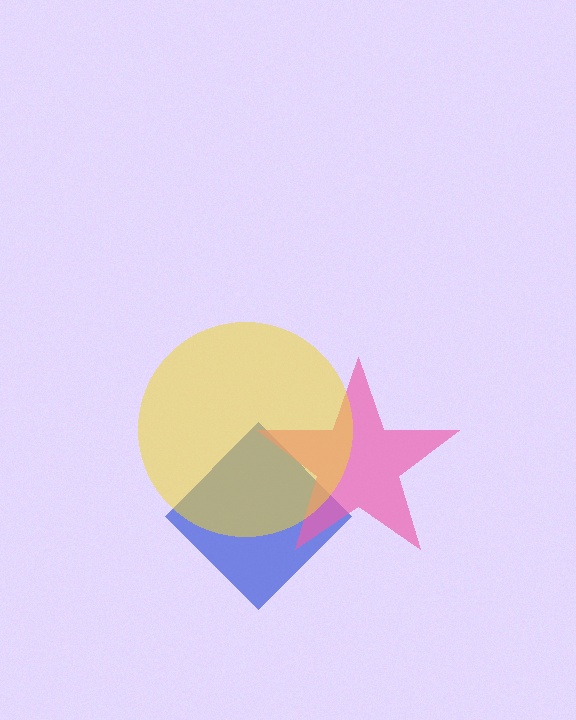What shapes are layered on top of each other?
The layered shapes are: a blue diamond, a pink star, a yellow circle.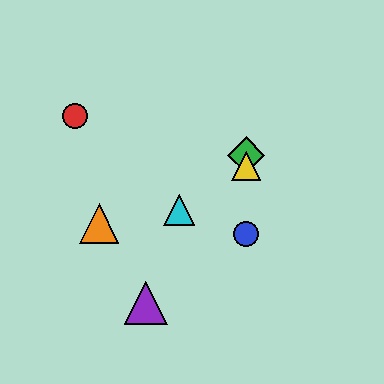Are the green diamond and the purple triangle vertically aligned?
No, the green diamond is at x≈246 and the purple triangle is at x≈146.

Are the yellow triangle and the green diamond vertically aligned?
Yes, both are at x≈246.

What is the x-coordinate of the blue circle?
The blue circle is at x≈246.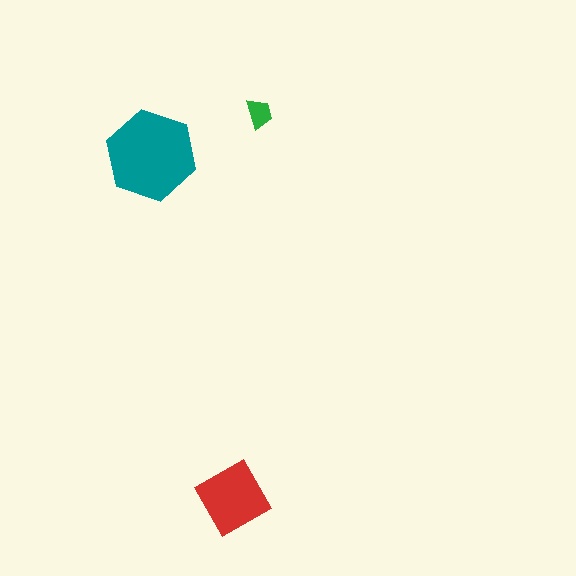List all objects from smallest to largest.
The green trapezoid, the red square, the teal hexagon.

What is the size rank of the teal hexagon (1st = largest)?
1st.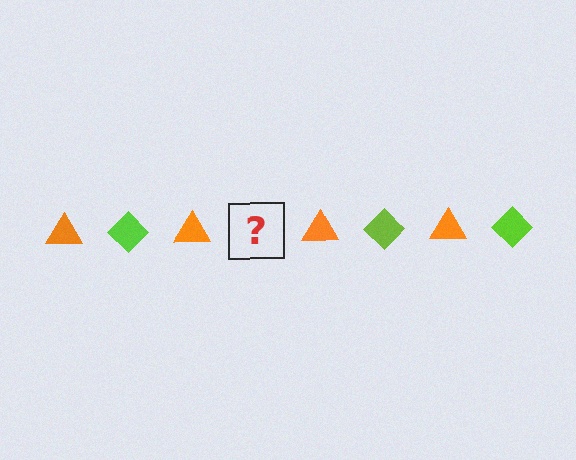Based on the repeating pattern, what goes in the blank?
The blank should be a lime diamond.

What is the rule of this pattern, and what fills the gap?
The rule is that the pattern alternates between orange triangle and lime diamond. The gap should be filled with a lime diamond.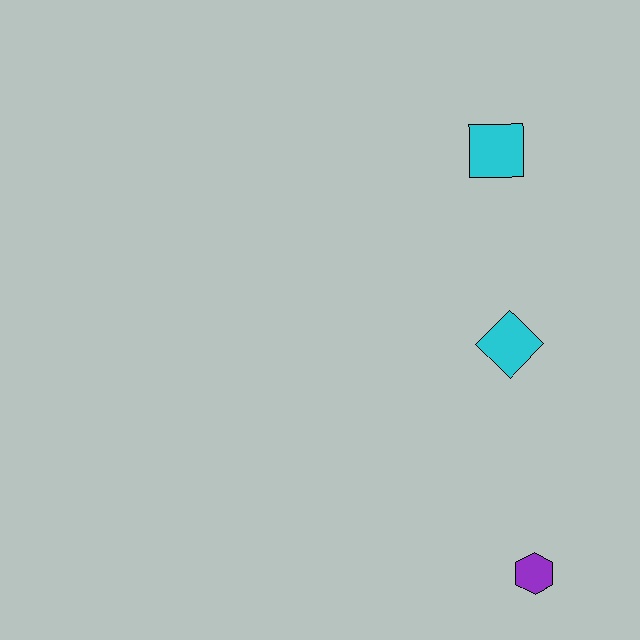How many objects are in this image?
There are 3 objects.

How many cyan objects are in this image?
There are 2 cyan objects.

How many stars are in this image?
There are no stars.